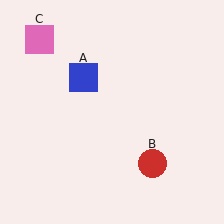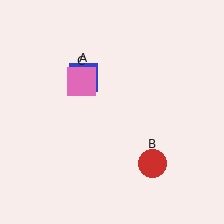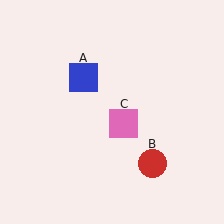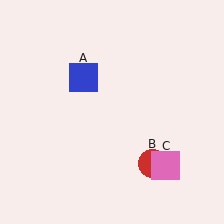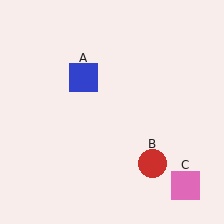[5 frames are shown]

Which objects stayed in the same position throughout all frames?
Blue square (object A) and red circle (object B) remained stationary.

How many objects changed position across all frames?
1 object changed position: pink square (object C).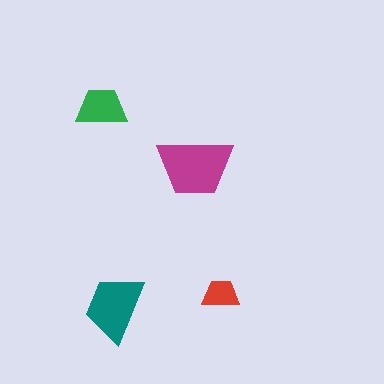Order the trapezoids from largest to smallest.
the magenta one, the teal one, the green one, the red one.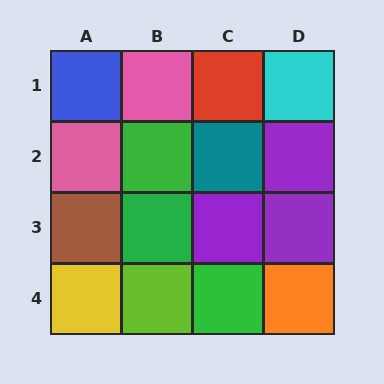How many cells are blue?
1 cell is blue.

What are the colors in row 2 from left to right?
Pink, green, teal, purple.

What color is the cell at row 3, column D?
Purple.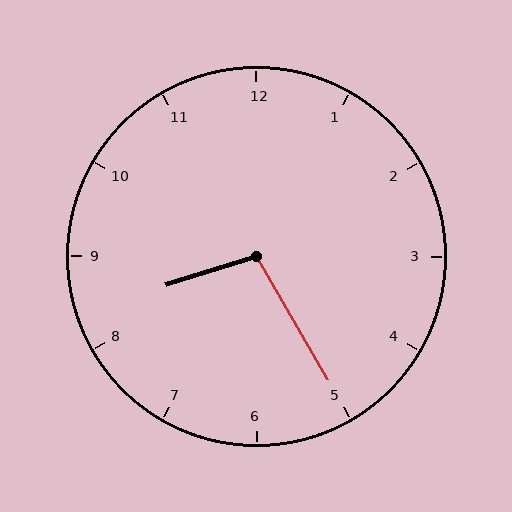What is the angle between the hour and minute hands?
Approximately 102 degrees.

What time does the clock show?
8:25.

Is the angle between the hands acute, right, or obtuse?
It is obtuse.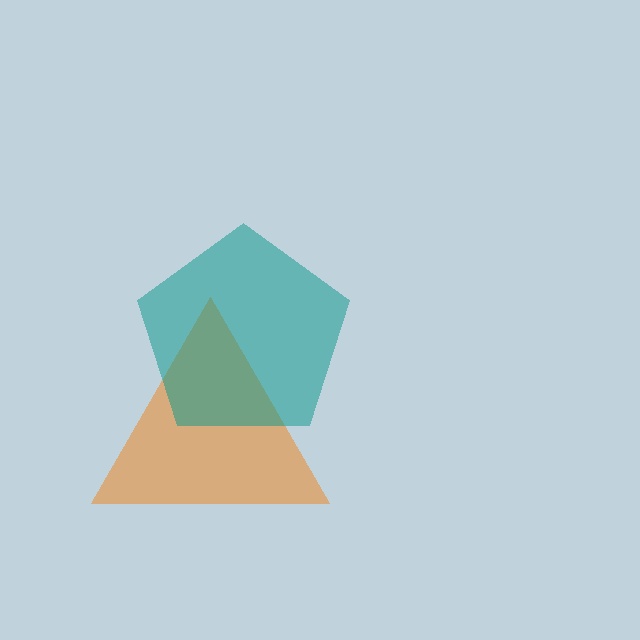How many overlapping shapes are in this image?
There are 2 overlapping shapes in the image.